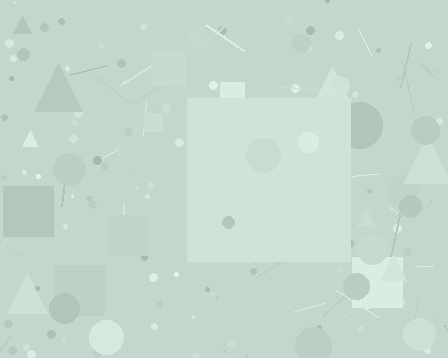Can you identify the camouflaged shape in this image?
The camouflaged shape is a square.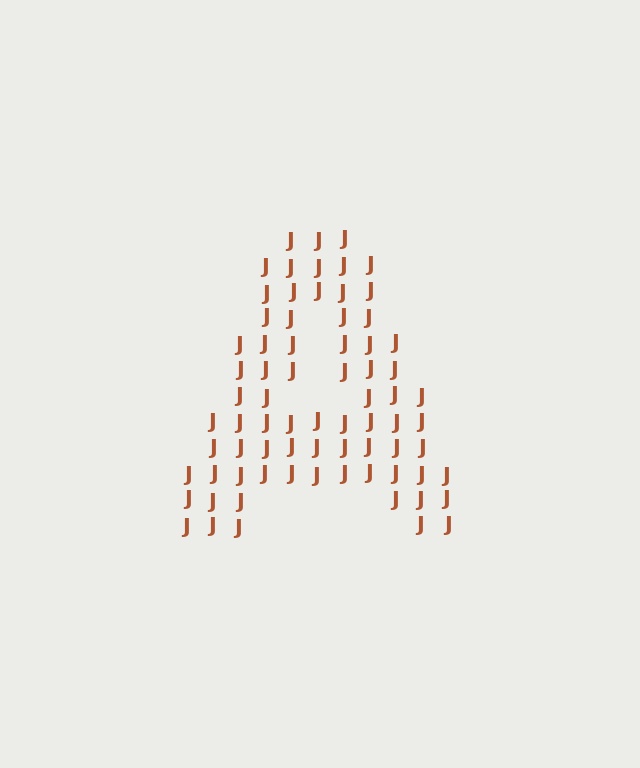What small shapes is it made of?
It is made of small letter J's.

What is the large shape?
The large shape is the letter A.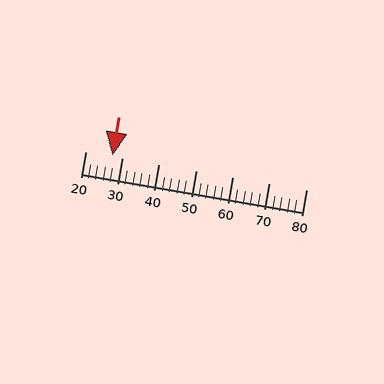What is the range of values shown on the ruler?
The ruler shows values from 20 to 80.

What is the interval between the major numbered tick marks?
The major tick marks are spaced 10 units apart.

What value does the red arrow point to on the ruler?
The red arrow points to approximately 27.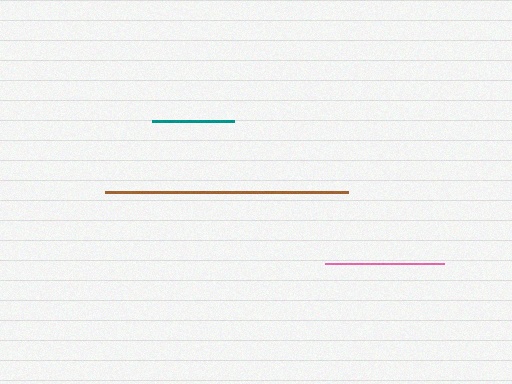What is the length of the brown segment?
The brown segment is approximately 244 pixels long.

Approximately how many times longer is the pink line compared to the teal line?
The pink line is approximately 1.4 times the length of the teal line.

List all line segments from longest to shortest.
From longest to shortest: brown, pink, teal.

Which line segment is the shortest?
The teal line is the shortest at approximately 82 pixels.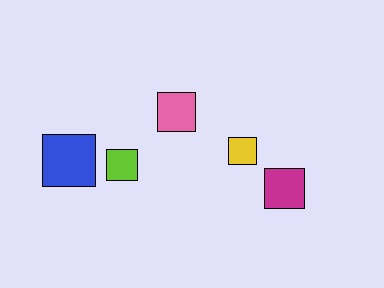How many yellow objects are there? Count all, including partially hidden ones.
There is 1 yellow object.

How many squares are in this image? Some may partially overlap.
There are 5 squares.